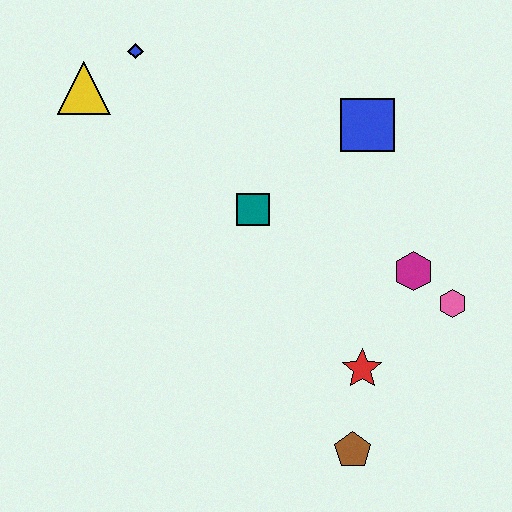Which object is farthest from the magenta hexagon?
The yellow triangle is farthest from the magenta hexagon.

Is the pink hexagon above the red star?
Yes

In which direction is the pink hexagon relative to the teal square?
The pink hexagon is to the right of the teal square.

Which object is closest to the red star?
The brown pentagon is closest to the red star.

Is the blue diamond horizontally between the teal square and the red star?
No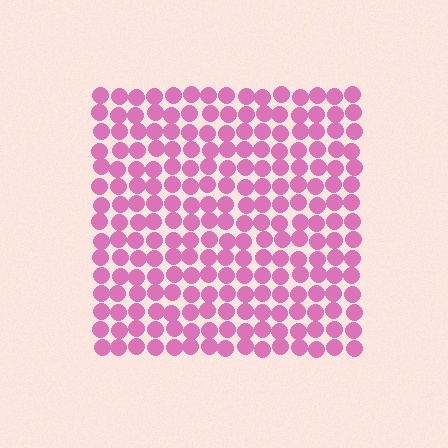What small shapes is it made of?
It is made of small circles.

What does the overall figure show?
The overall figure shows a square.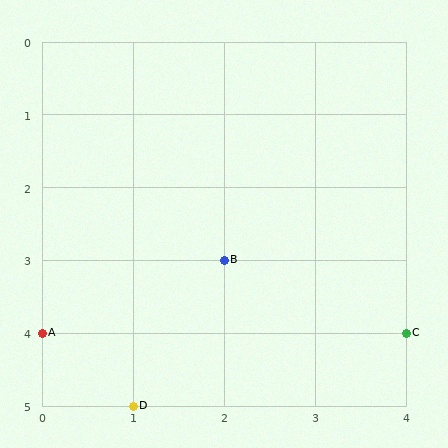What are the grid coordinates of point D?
Point D is at grid coordinates (1, 5).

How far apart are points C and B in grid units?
Points C and B are 2 columns and 1 row apart (about 2.2 grid units diagonally).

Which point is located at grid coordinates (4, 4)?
Point C is at (4, 4).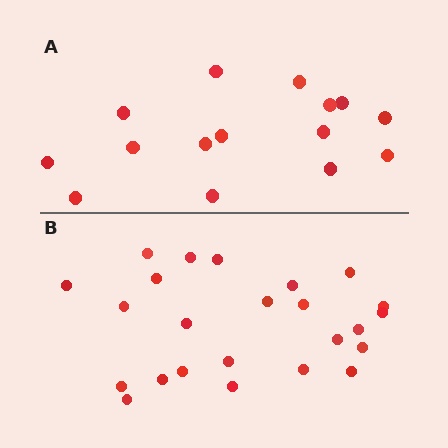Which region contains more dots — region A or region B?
Region B (the bottom region) has more dots.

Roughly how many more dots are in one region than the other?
Region B has roughly 8 or so more dots than region A.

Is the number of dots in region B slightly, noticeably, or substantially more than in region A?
Region B has substantially more. The ratio is roughly 1.6 to 1.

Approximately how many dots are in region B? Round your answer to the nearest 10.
About 20 dots. (The exact count is 24, which rounds to 20.)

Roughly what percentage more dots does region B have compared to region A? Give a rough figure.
About 60% more.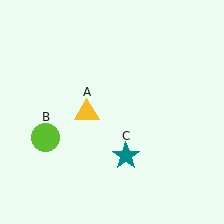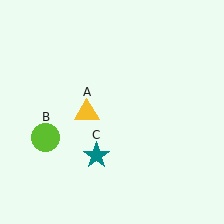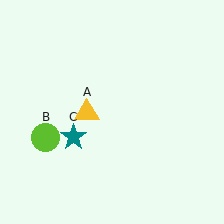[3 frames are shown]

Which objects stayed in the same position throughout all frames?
Yellow triangle (object A) and lime circle (object B) remained stationary.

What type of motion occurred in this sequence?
The teal star (object C) rotated clockwise around the center of the scene.